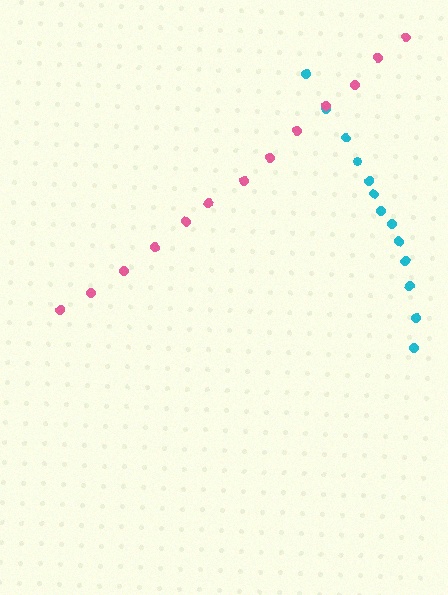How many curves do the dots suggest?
There are 2 distinct paths.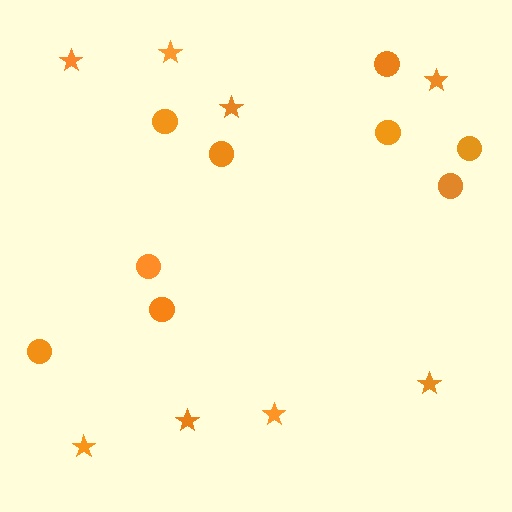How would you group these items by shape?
There are 2 groups: one group of stars (8) and one group of circles (9).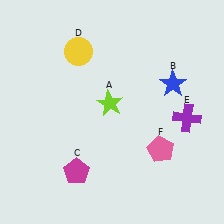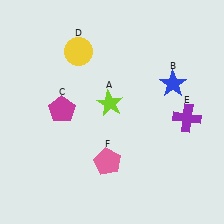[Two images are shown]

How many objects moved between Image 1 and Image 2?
2 objects moved between the two images.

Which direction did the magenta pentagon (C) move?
The magenta pentagon (C) moved up.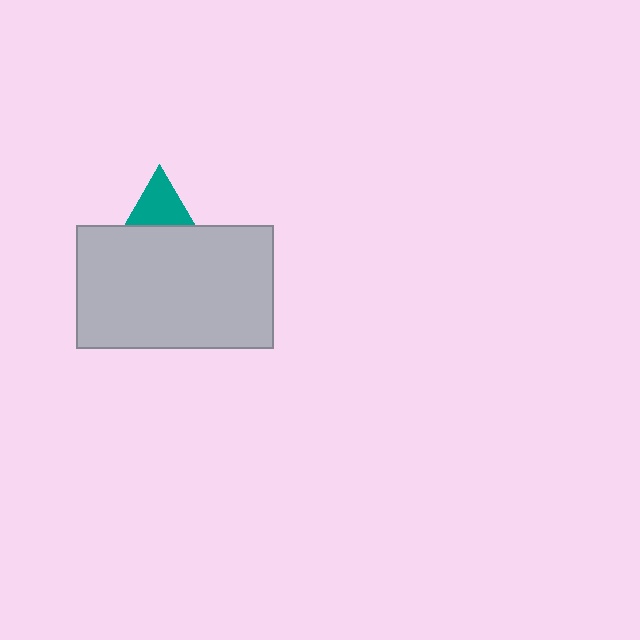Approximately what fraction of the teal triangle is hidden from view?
Roughly 46% of the teal triangle is hidden behind the light gray rectangle.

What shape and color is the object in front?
The object in front is a light gray rectangle.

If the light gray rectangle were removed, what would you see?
You would see the complete teal triangle.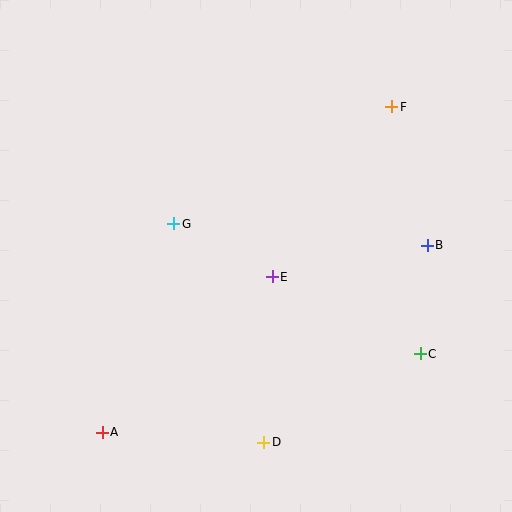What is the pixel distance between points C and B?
The distance between C and B is 109 pixels.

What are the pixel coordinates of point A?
Point A is at (102, 432).